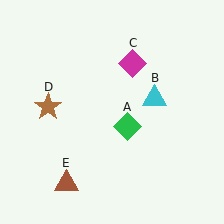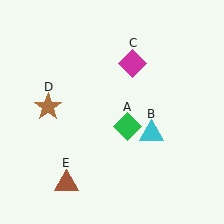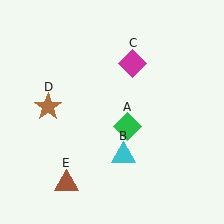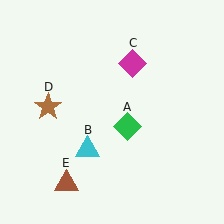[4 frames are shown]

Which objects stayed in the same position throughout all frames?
Green diamond (object A) and magenta diamond (object C) and brown star (object D) and brown triangle (object E) remained stationary.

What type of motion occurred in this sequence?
The cyan triangle (object B) rotated clockwise around the center of the scene.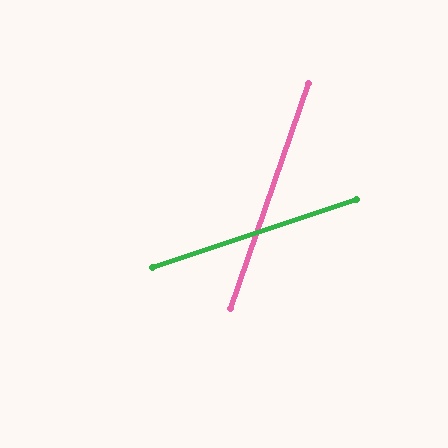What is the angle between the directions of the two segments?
Approximately 52 degrees.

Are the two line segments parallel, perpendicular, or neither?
Neither parallel nor perpendicular — they differ by about 52°.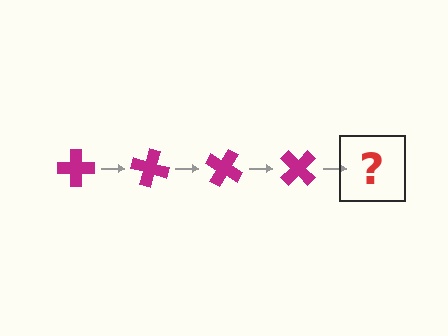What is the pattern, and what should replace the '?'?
The pattern is that the cross rotates 15 degrees each step. The '?' should be a magenta cross rotated 60 degrees.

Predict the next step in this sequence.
The next step is a magenta cross rotated 60 degrees.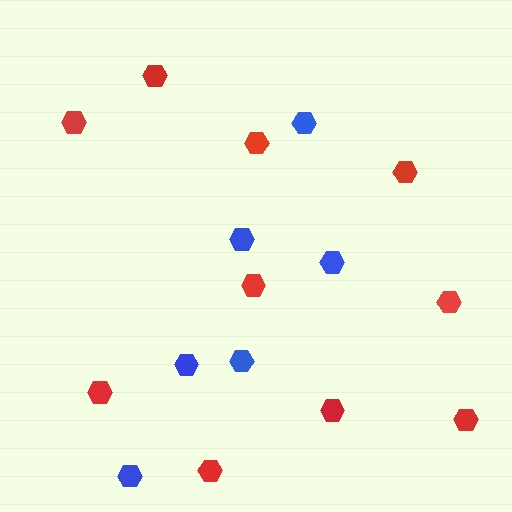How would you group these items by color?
There are 2 groups: one group of blue hexagons (6) and one group of red hexagons (10).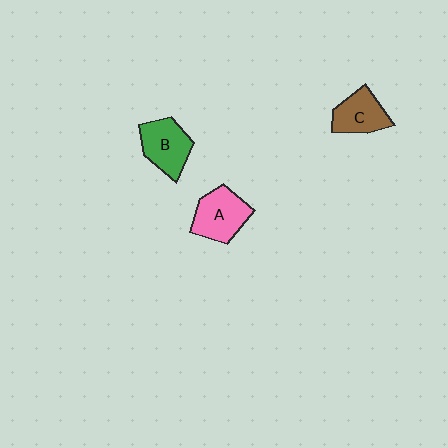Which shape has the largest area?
Shape A (pink).